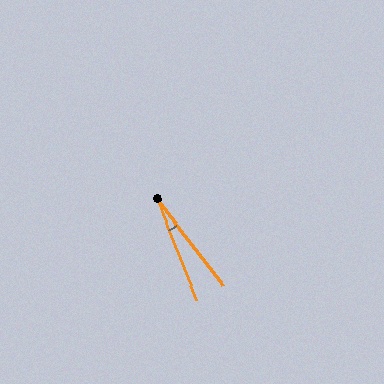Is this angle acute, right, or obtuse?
It is acute.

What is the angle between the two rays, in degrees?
Approximately 16 degrees.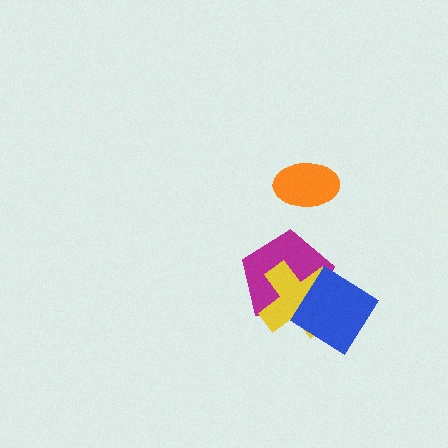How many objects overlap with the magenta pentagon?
2 objects overlap with the magenta pentagon.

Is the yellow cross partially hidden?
Yes, it is partially covered by another shape.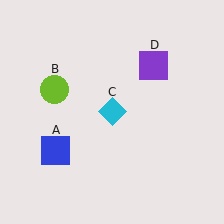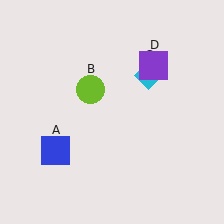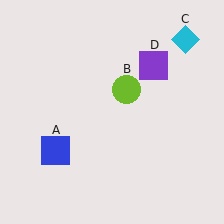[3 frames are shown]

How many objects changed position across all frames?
2 objects changed position: lime circle (object B), cyan diamond (object C).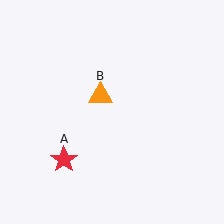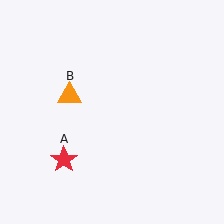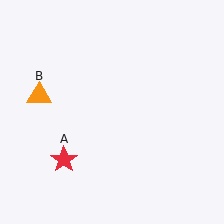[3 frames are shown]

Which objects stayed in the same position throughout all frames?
Red star (object A) remained stationary.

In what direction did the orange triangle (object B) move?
The orange triangle (object B) moved left.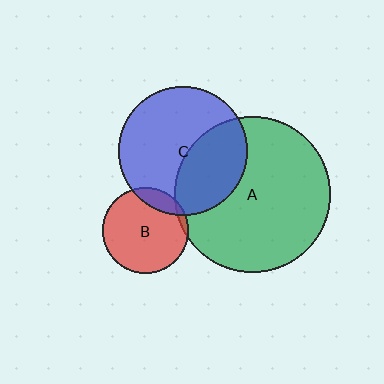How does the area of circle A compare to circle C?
Approximately 1.5 times.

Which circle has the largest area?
Circle A (green).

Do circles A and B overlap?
Yes.